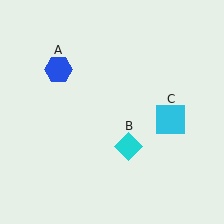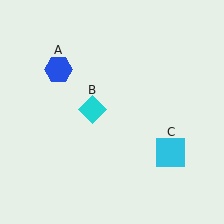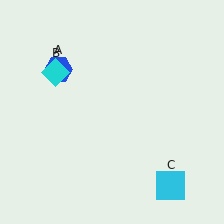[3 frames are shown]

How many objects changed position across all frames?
2 objects changed position: cyan diamond (object B), cyan square (object C).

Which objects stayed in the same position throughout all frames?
Blue hexagon (object A) remained stationary.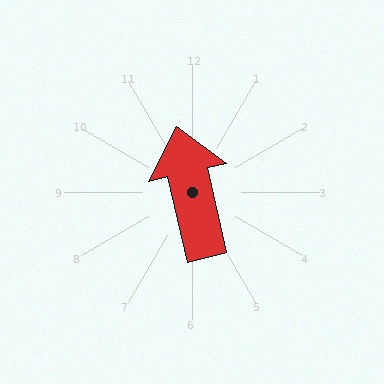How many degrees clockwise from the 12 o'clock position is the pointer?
Approximately 347 degrees.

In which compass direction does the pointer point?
North.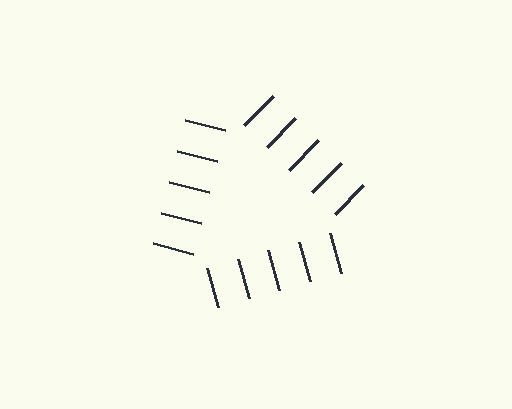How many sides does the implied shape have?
3 sides — the line-ends trace a triangle.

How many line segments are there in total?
15 — 5 along each of the 3 edges.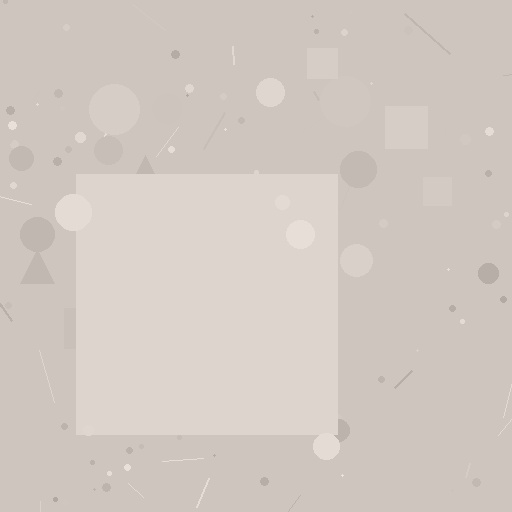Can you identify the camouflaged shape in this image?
The camouflaged shape is a square.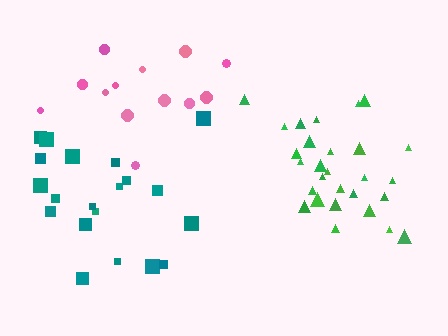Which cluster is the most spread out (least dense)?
Pink.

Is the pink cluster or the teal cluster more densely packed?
Teal.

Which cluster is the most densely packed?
Green.